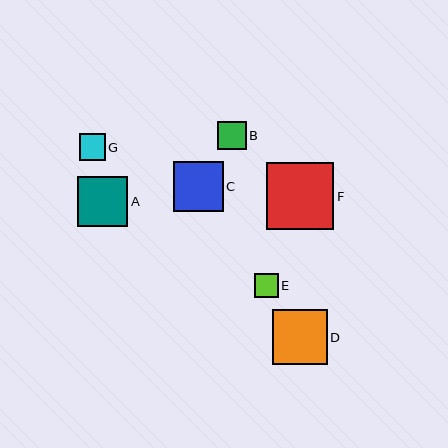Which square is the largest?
Square F is the largest with a size of approximately 67 pixels.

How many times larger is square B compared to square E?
Square B is approximately 1.2 times the size of square E.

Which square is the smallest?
Square E is the smallest with a size of approximately 24 pixels.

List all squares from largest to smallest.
From largest to smallest: F, D, A, C, B, G, E.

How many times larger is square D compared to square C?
Square D is approximately 1.1 times the size of square C.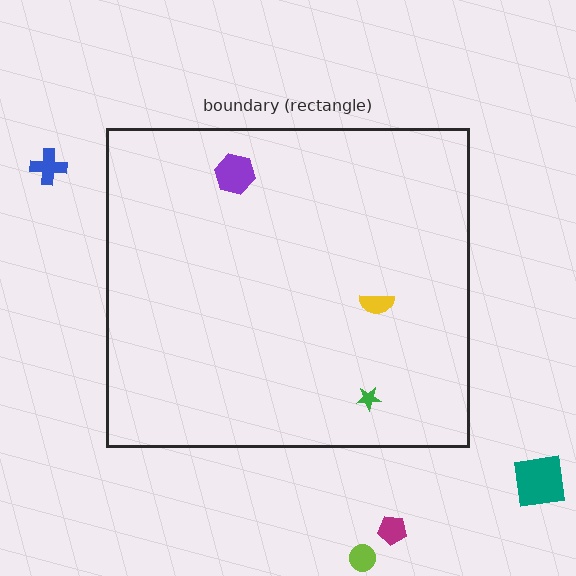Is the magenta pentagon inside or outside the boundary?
Outside.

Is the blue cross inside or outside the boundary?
Outside.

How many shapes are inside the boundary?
3 inside, 4 outside.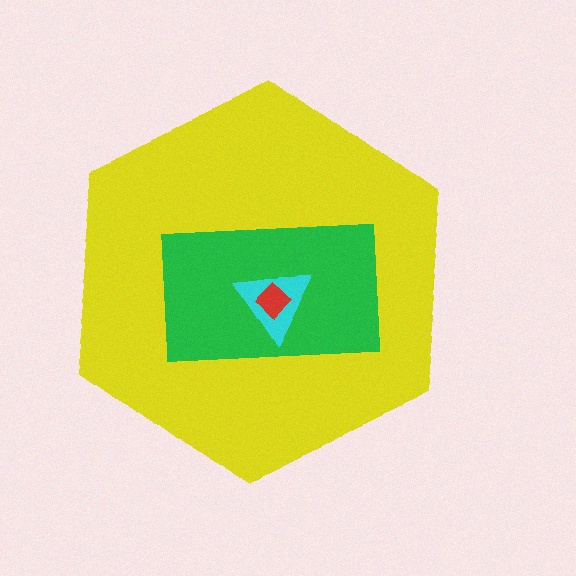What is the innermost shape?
The red diamond.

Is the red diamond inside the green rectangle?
Yes.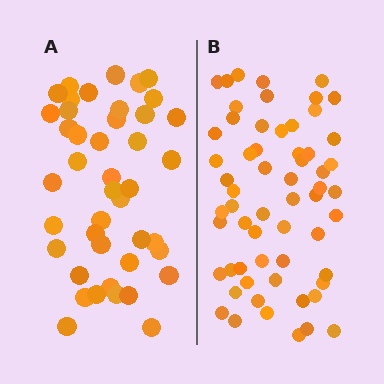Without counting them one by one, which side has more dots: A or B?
Region B (the right region) has more dots.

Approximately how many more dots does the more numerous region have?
Region B has approximately 15 more dots than region A.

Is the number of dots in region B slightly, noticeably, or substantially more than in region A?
Region B has noticeably more, but not dramatically so. The ratio is roughly 1.4 to 1.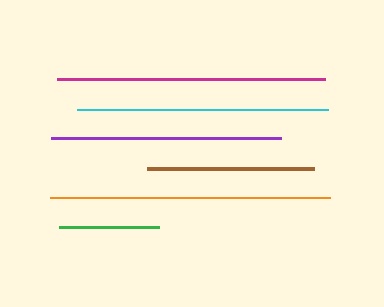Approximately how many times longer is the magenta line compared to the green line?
The magenta line is approximately 2.7 times the length of the green line.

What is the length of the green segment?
The green segment is approximately 99 pixels long.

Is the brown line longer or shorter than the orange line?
The orange line is longer than the brown line.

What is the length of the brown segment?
The brown segment is approximately 166 pixels long.